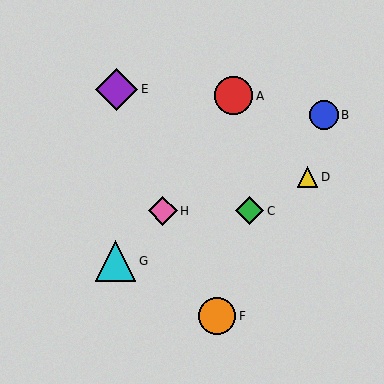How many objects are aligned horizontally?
2 objects (C, H) are aligned horizontally.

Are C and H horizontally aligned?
Yes, both are at y≈211.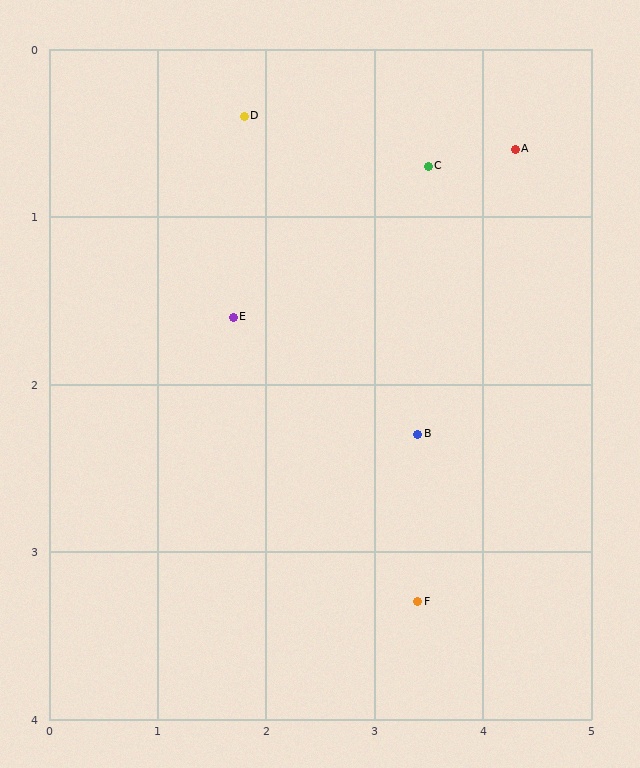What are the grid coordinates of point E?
Point E is at approximately (1.7, 1.6).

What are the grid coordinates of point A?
Point A is at approximately (4.3, 0.6).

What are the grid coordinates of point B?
Point B is at approximately (3.4, 2.3).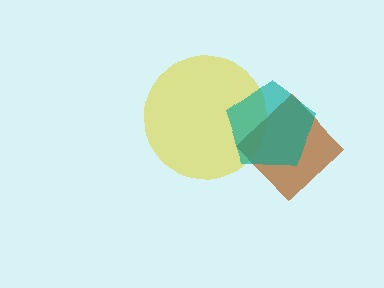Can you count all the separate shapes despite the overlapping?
Yes, there are 3 separate shapes.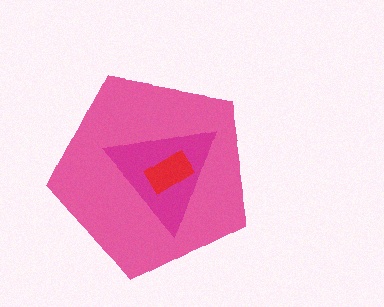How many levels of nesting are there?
3.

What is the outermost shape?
The pink pentagon.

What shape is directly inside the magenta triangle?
The red rectangle.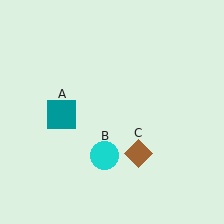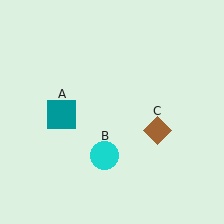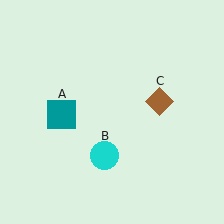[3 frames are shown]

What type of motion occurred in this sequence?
The brown diamond (object C) rotated counterclockwise around the center of the scene.